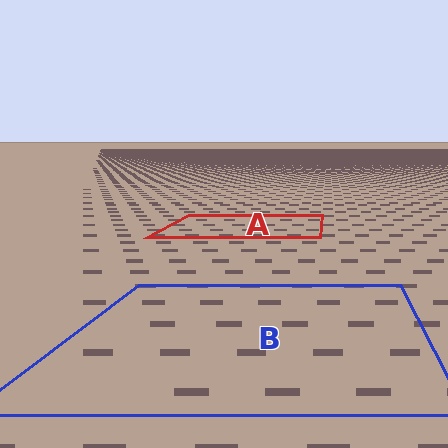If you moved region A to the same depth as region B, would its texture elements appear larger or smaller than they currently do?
They would appear larger. At a closer depth, the same texture elements are projected at a bigger on-screen size.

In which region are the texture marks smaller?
The texture marks are smaller in region A, because it is farther away.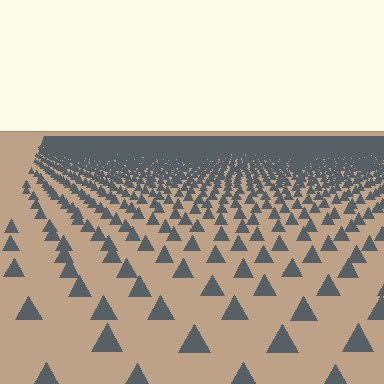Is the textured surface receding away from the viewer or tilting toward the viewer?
The surface is receding away from the viewer. Texture elements get smaller and denser toward the top.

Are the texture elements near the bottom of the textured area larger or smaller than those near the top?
Larger. Near the bottom, elements are closer to the viewer and appear at a bigger on-screen size.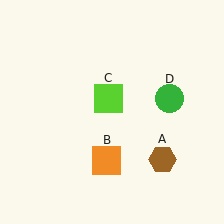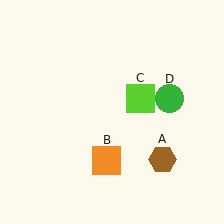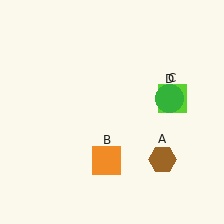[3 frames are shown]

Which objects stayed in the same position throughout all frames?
Brown hexagon (object A) and orange square (object B) and green circle (object D) remained stationary.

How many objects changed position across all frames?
1 object changed position: lime square (object C).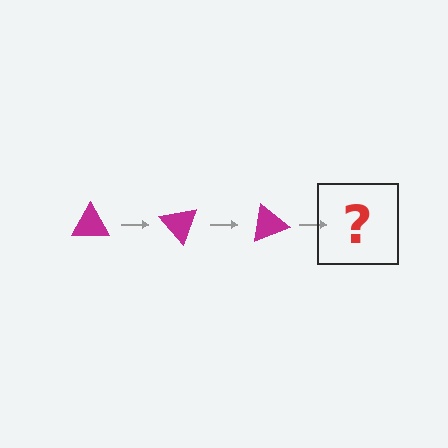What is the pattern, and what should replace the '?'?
The pattern is that the triangle rotates 50 degrees each step. The '?' should be a magenta triangle rotated 150 degrees.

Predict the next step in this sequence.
The next step is a magenta triangle rotated 150 degrees.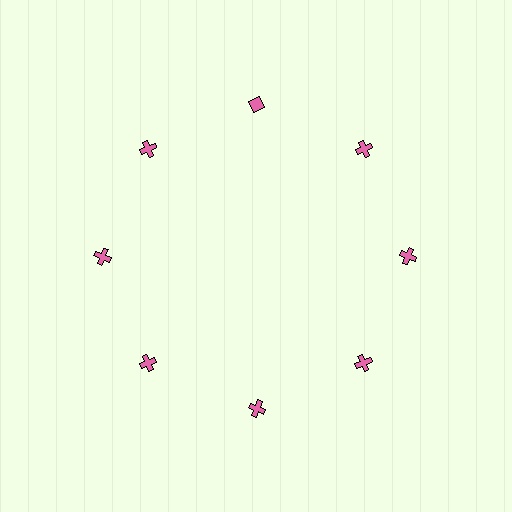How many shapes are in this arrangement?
There are 8 shapes arranged in a ring pattern.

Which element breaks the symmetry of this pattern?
The pink diamond at roughly the 12 o'clock position breaks the symmetry. All other shapes are pink crosses.